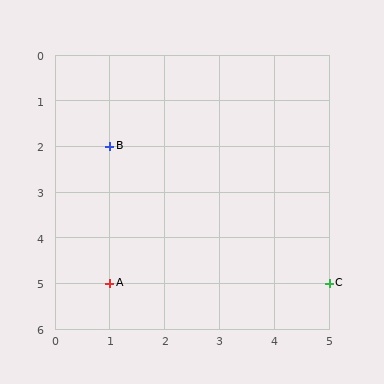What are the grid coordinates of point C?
Point C is at grid coordinates (5, 5).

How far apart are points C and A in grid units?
Points C and A are 4 columns apart.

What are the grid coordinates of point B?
Point B is at grid coordinates (1, 2).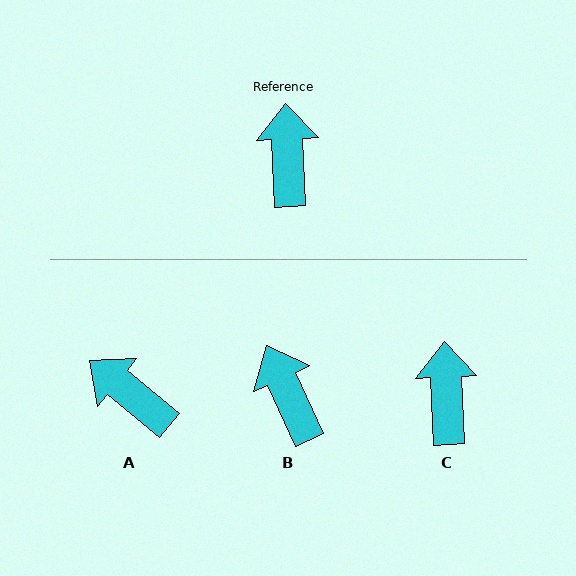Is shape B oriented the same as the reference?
No, it is off by about 22 degrees.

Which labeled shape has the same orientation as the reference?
C.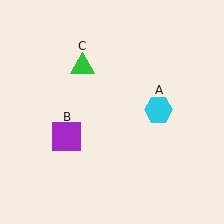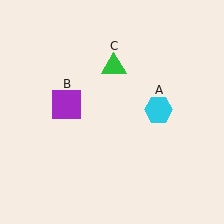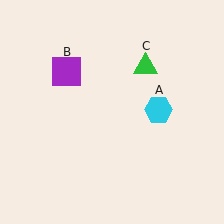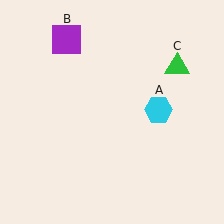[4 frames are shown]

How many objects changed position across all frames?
2 objects changed position: purple square (object B), green triangle (object C).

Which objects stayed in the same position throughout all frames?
Cyan hexagon (object A) remained stationary.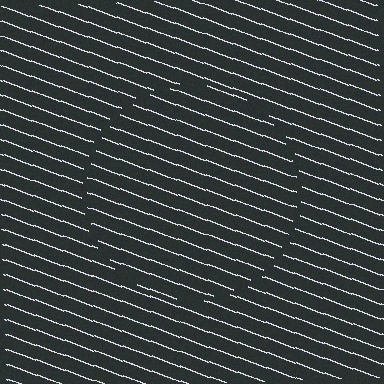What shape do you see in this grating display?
An illusory circle. The interior of the shape contains the same grating, shifted by half a period — the contour is defined by the phase discontinuity where line-ends from the inner and outer gratings abut.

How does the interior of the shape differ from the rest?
The interior of the shape contains the same grating, shifted by half a period — the contour is defined by the phase discontinuity where line-ends from the inner and outer gratings abut.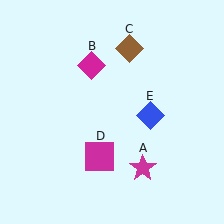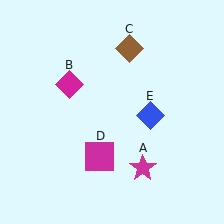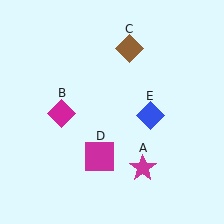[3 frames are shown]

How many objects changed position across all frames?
1 object changed position: magenta diamond (object B).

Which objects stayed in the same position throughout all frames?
Magenta star (object A) and brown diamond (object C) and magenta square (object D) and blue diamond (object E) remained stationary.